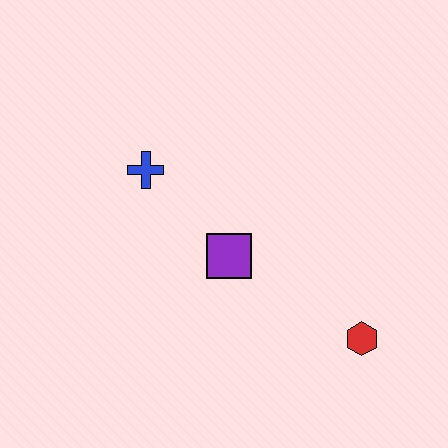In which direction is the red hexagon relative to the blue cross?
The red hexagon is to the right of the blue cross.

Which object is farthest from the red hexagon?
The blue cross is farthest from the red hexagon.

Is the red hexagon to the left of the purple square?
No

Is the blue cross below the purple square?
No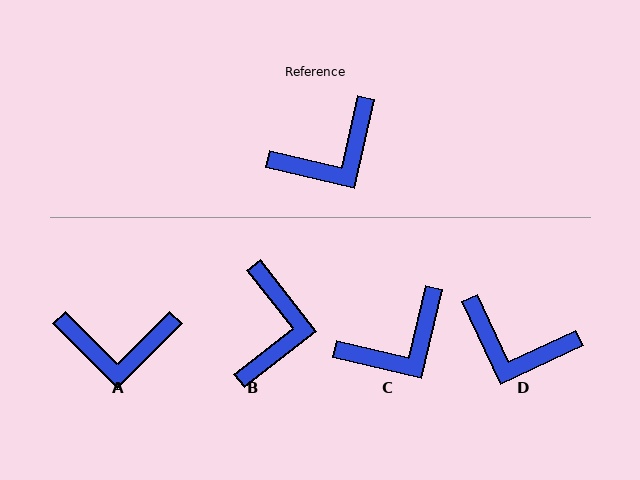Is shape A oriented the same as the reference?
No, it is off by about 32 degrees.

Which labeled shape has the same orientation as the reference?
C.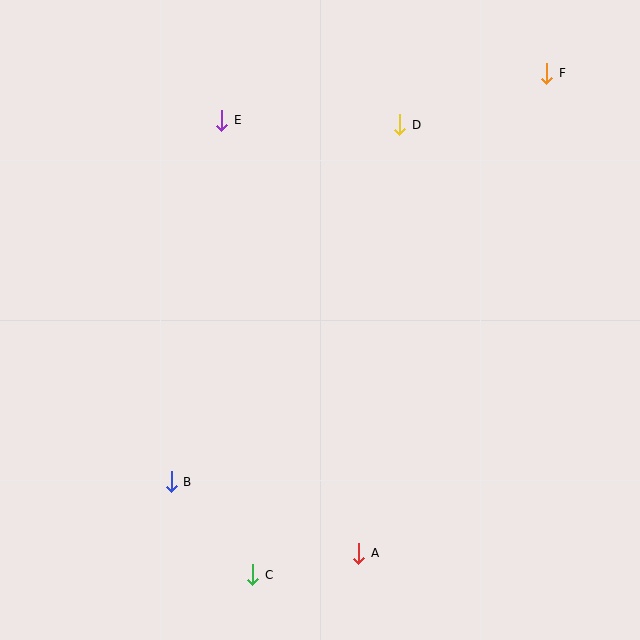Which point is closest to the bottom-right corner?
Point A is closest to the bottom-right corner.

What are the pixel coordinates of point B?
Point B is at (171, 482).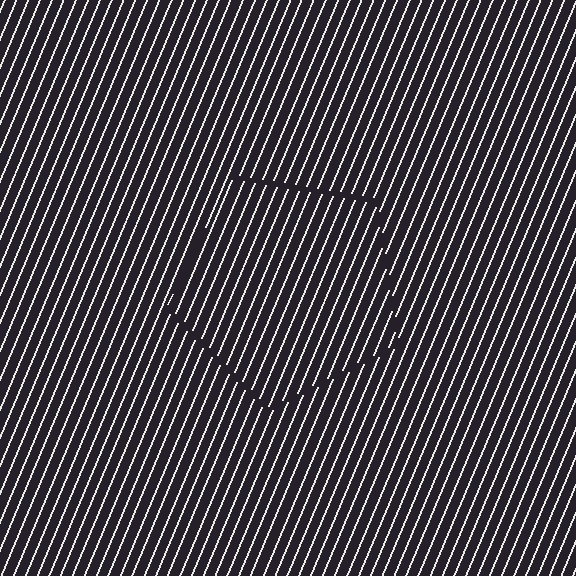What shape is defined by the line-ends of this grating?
An illusory pentagon. The interior of the shape contains the same grating, shifted by half a period — the contour is defined by the phase discontinuity where line-ends from the inner and outer gratings abut.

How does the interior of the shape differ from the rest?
The interior of the shape contains the same grating, shifted by half a period — the contour is defined by the phase discontinuity where line-ends from the inner and outer gratings abut.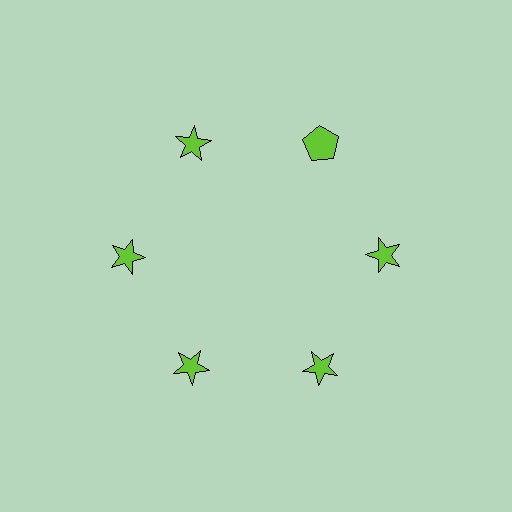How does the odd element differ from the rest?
It has a different shape: pentagon instead of star.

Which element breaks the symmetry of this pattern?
The lime pentagon at roughly the 1 o'clock position breaks the symmetry. All other shapes are lime stars.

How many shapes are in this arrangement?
There are 6 shapes arranged in a ring pattern.